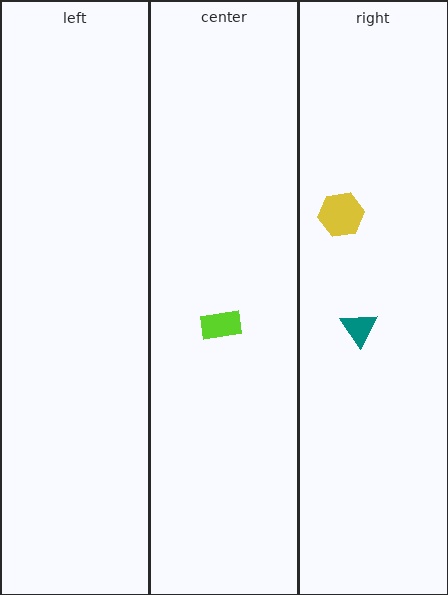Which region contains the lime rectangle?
The center region.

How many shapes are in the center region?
1.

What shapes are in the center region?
The lime rectangle.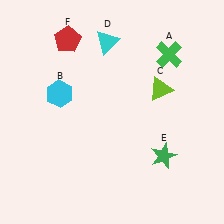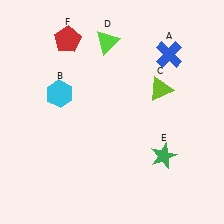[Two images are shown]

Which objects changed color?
A changed from green to blue. D changed from cyan to lime.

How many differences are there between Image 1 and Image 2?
There are 2 differences between the two images.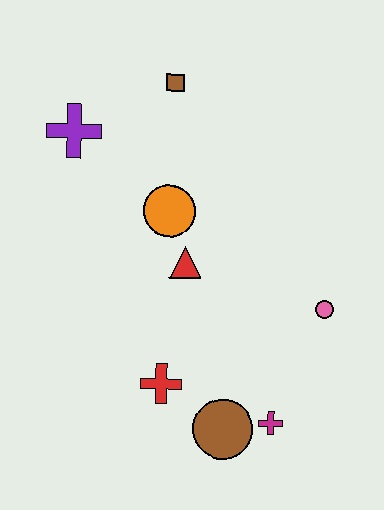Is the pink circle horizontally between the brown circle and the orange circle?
No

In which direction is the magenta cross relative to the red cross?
The magenta cross is to the right of the red cross.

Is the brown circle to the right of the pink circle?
No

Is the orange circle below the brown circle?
No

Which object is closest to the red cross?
The brown circle is closest to the red cross.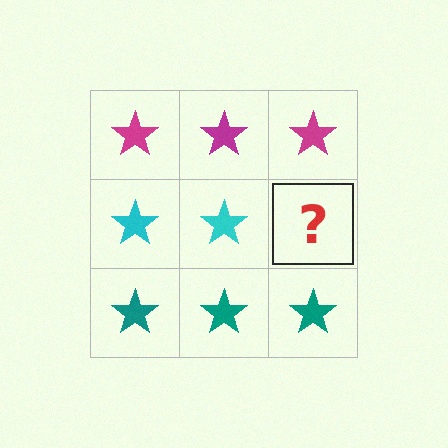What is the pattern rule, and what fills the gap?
The rule is that each row has a consistent color. The gap should be filled with a cyan star.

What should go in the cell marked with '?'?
The missing cell should contain a cyan star.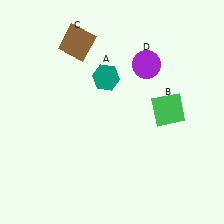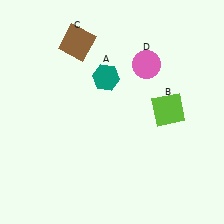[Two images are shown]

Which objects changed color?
B changed from green to lime. D changed from purple to pink.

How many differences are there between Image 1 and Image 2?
There are 2 differences between the two images.